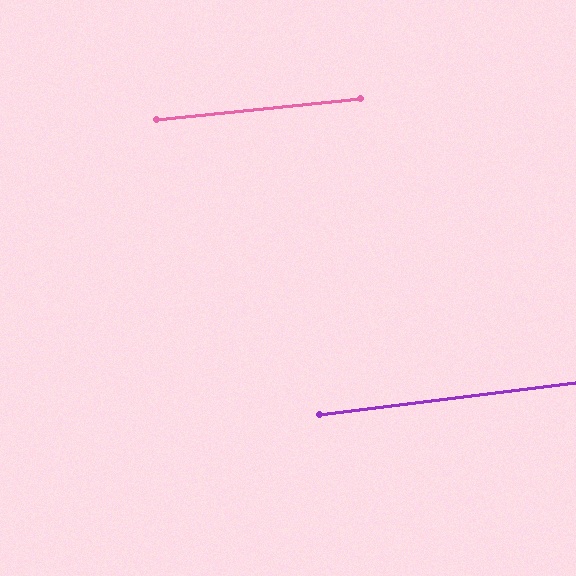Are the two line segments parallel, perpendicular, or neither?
Parallel — their directions differ by only 1.2°.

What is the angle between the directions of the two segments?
Approximately 1 degree.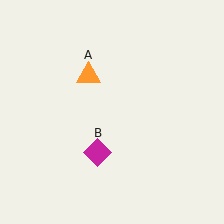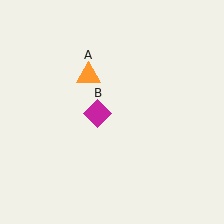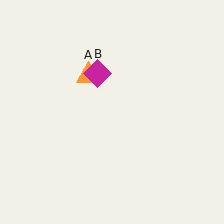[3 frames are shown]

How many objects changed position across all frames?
1 object changed position: magenta diamond (object B).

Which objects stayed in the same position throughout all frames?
Orange triangle (object A) remained stationary.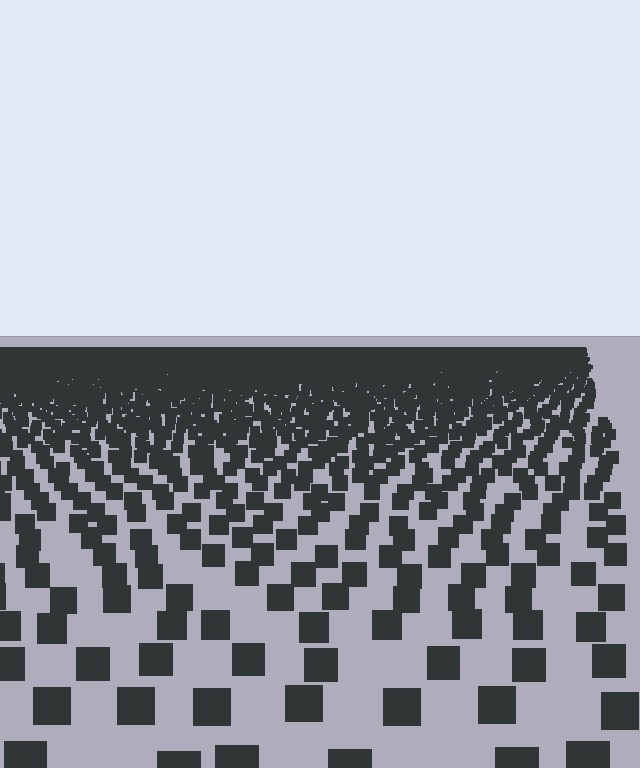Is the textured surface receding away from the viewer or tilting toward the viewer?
The surface is receding away from the viewer. Texture elements get smaller and denser toward the top.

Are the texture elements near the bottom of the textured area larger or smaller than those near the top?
Larger. Near the bottom, elements are closer to the viewer and appear at a bigger on-screen size.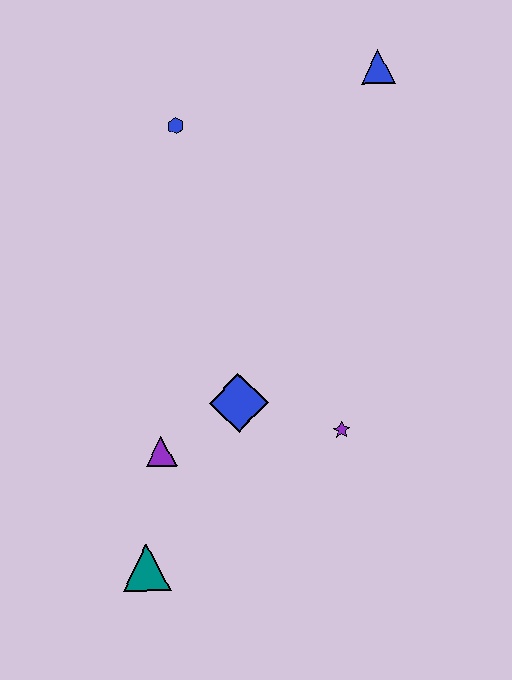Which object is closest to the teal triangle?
The purple triangle is closest to the teal triangle.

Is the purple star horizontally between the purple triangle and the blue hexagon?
No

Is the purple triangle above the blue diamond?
No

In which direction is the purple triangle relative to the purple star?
The purple triangle is to the left of the purple star.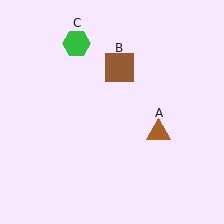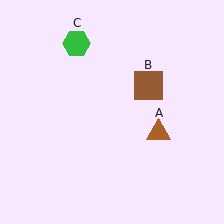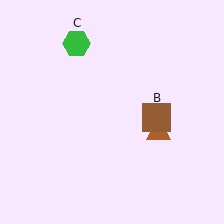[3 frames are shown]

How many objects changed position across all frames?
1 object changed position: brown square (object B).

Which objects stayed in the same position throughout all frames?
Brown triangle (object A) and green hexagon (object C) remained stationary.